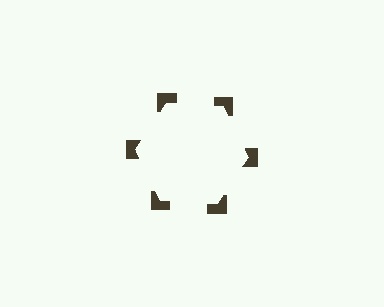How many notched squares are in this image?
There are 6 — one at each vertex of the illusory hexagon.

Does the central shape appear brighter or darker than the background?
It typically appears slightly brighter than the background, even though no actual brightness change is drawn.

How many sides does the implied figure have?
6 sides.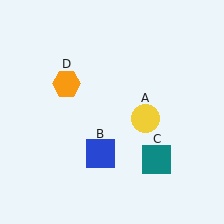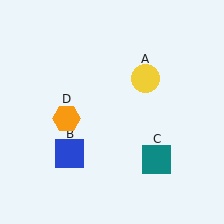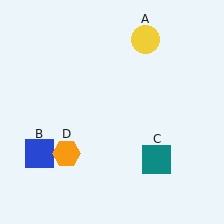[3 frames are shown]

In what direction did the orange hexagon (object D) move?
The orange hexagon (object D) moved down.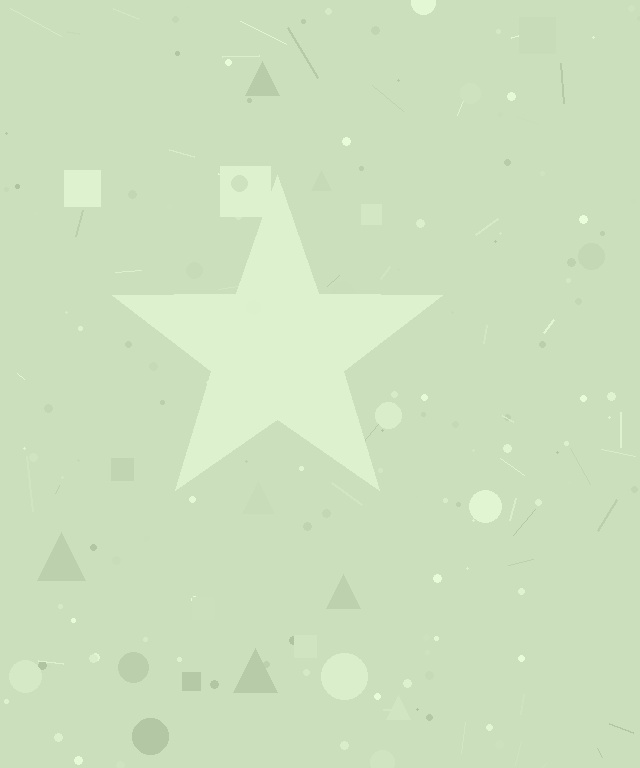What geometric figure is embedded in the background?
A star is embedded in the background.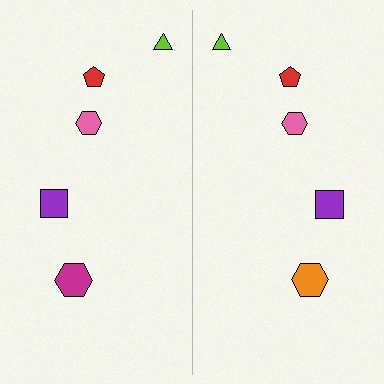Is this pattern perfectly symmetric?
No, the pattern is not perfectly symmetric. The orange hexagon on the right side breaks the symmetry — its mirror counterpart is magenta.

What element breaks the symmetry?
The orange hexagon on the right side breaks the symmetry — its mirror counterpart is magenta.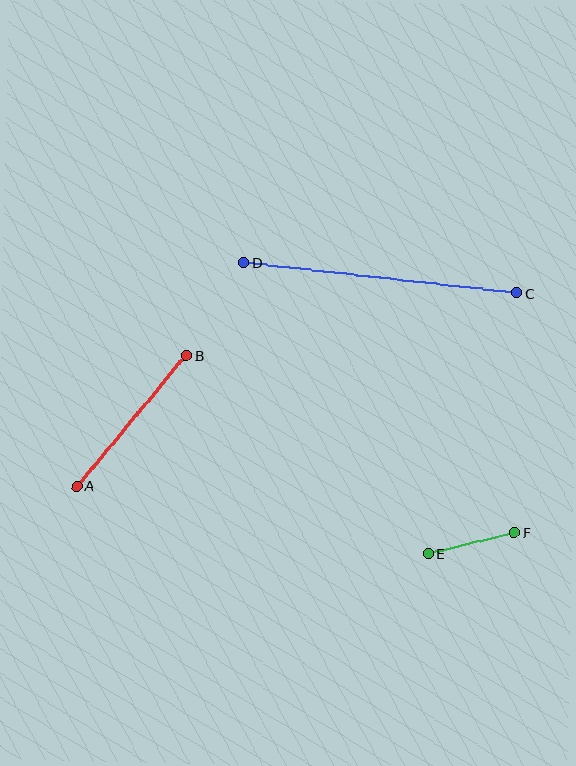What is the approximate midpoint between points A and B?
The midpoint is at approximately (132, 421) pixels.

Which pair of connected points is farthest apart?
Points C and D are farthest apart.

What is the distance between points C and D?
The distance is approximately 275 pixels.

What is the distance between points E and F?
The distance is approximately 88 pixels.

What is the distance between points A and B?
The distance is approximately 170 pixels.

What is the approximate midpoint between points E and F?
The midpoint is at approximately (471, 543) pixels.